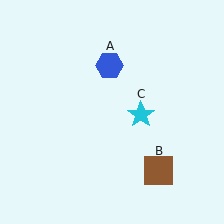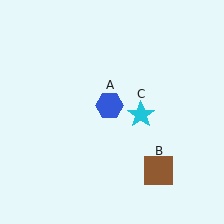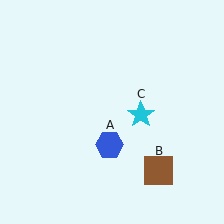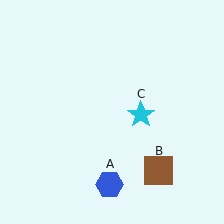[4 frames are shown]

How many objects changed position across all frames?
1 object changed position: blue hexagon (object A).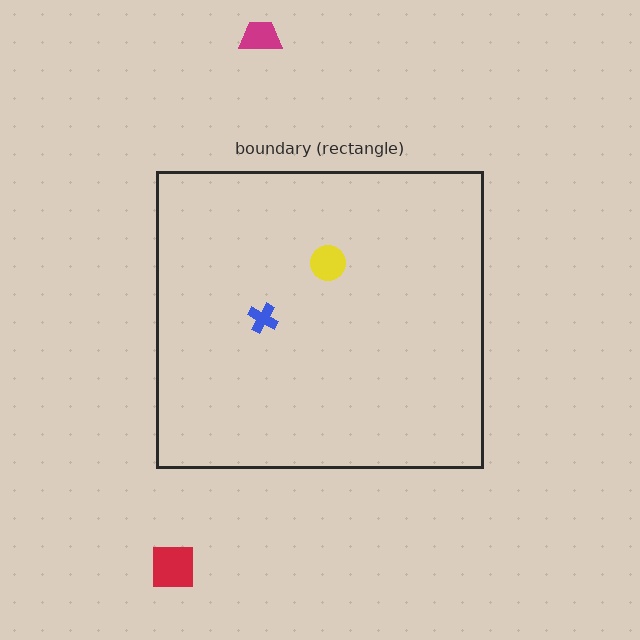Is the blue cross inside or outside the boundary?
Inside.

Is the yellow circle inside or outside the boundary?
Inside.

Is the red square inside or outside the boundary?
Outside.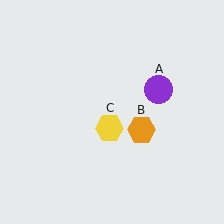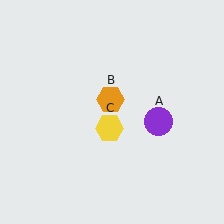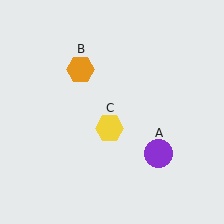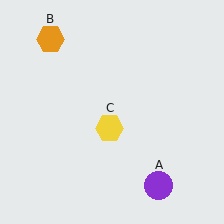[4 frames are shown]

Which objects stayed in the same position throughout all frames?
Yellow hexagon (object C) remained stationary.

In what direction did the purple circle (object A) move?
The purple circle (object A) moved down.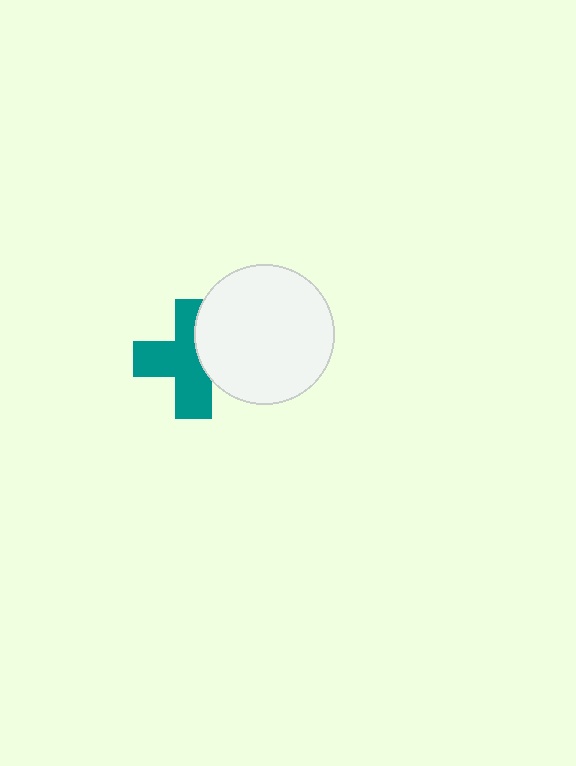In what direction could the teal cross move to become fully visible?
The teal cross could move left. That would shift it out from behind the white circle entirely.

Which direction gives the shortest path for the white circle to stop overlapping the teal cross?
Moving right gives the shortest separation.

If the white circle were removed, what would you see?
You would see the complete teal cross.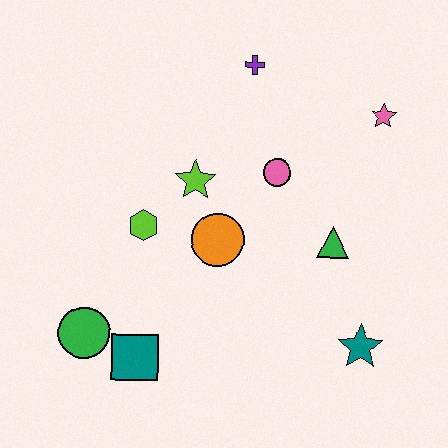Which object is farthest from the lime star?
The teal star is farthest from the lime star.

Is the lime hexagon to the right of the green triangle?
No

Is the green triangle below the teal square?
No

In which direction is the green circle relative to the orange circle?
The green circle is to the left of the orange circle.